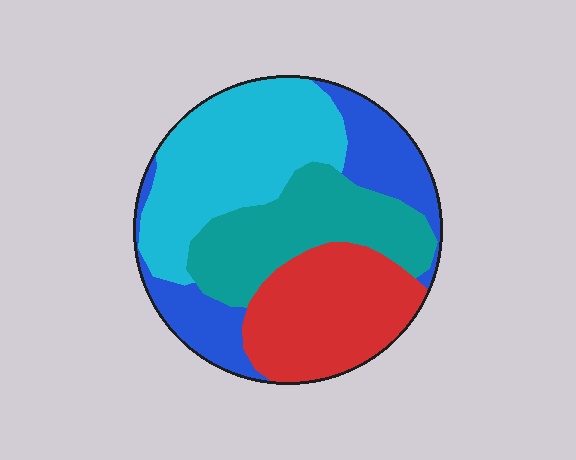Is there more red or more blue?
Red.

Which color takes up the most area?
Cyan, at roughly 30%.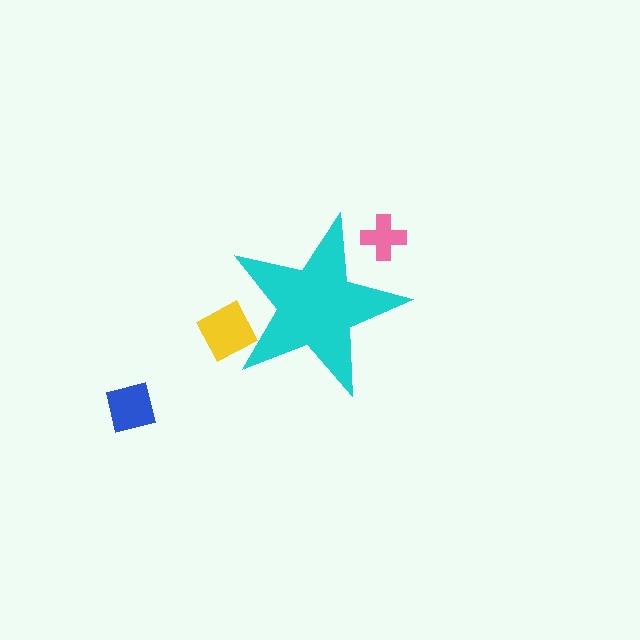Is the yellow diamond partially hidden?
Yes, the yellow diamond is partially hidden behind the cyan star.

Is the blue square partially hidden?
No, the blue square is fully visible.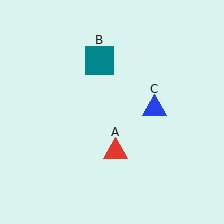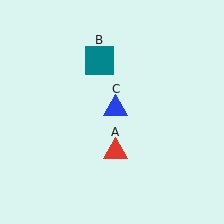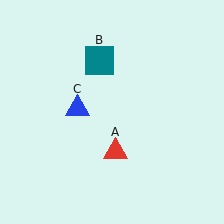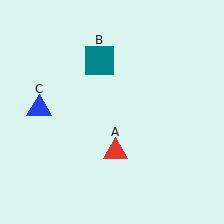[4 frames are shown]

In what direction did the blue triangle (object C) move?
The blue triangle (object C) moved left.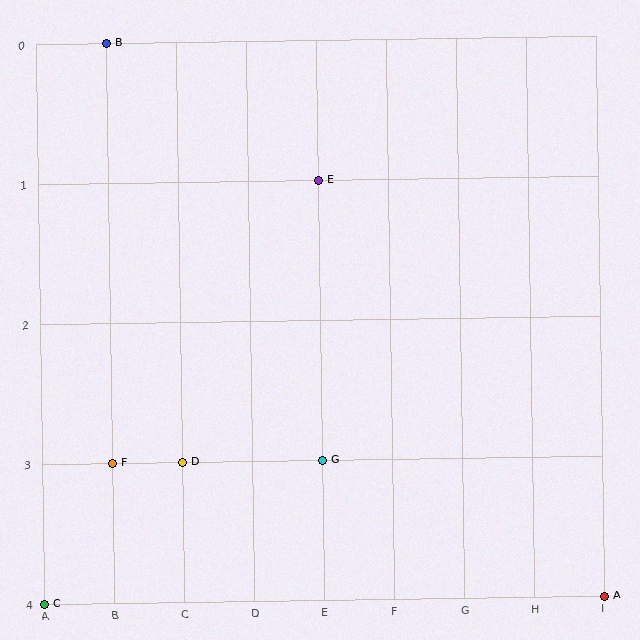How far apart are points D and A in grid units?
Points D and A are 6 columns and 1 row apart (about 6.1 grid units diagonally).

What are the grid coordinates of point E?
Point E is at grid coordinates (E, 1).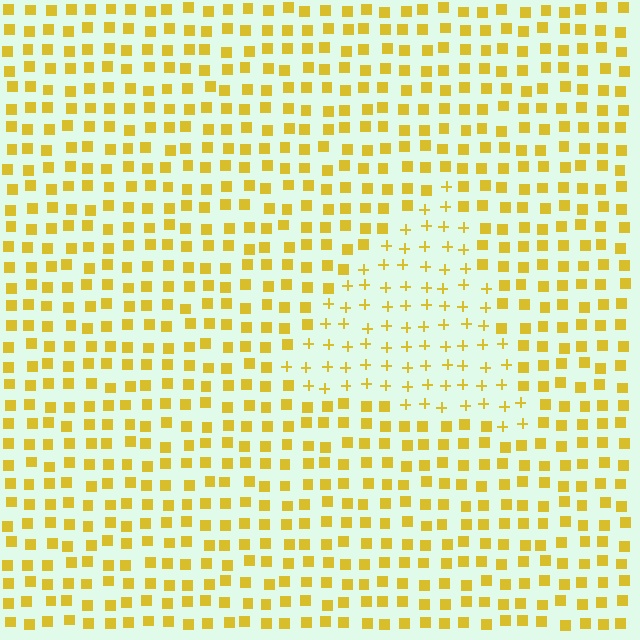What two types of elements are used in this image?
The image uses plus signs inside the triangle region and squares outside it.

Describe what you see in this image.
The image is filled with small yellow elements arranged in a uniform grid. A triangle-shaped region contains plus signs, while the surrounding area contains squares. The boundary is defined purely by the change in element shape.